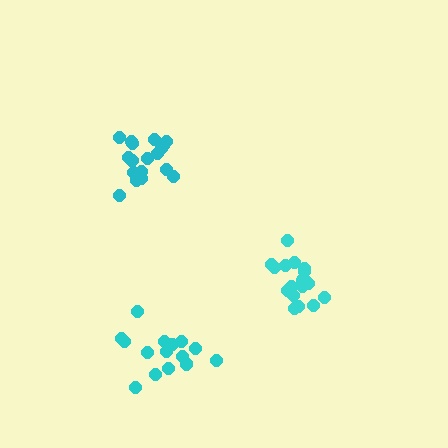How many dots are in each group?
Group 1: 19 dots, Group 2: 18 dots, Group 3: 15 dots (52 total).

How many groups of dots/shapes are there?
There are 3 groups.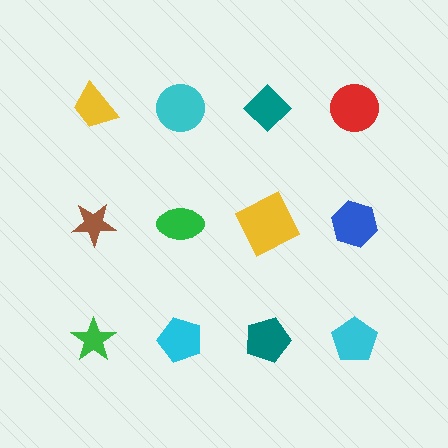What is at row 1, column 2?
A cyan circle.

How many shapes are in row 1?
4 shapes.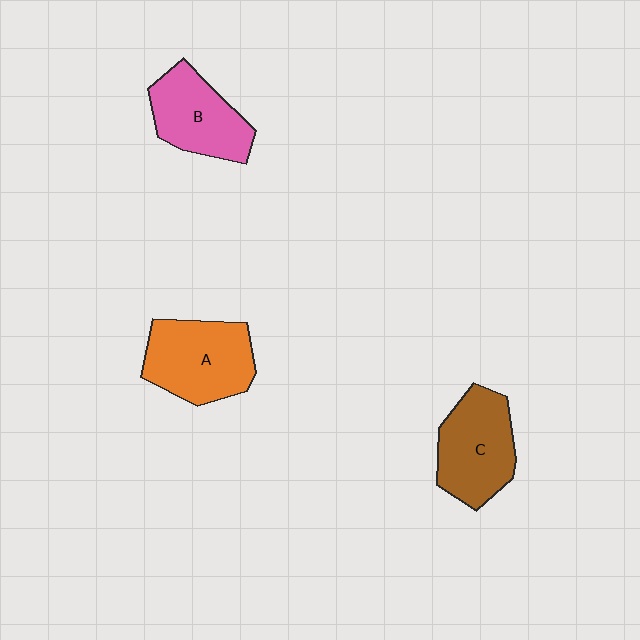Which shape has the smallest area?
Shape B (pink).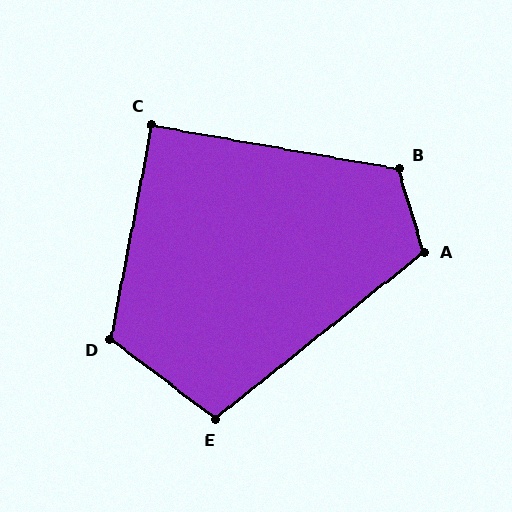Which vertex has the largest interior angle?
B, at approximately 116 degrees.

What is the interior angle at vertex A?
Approximately 112 degrees (obtuse).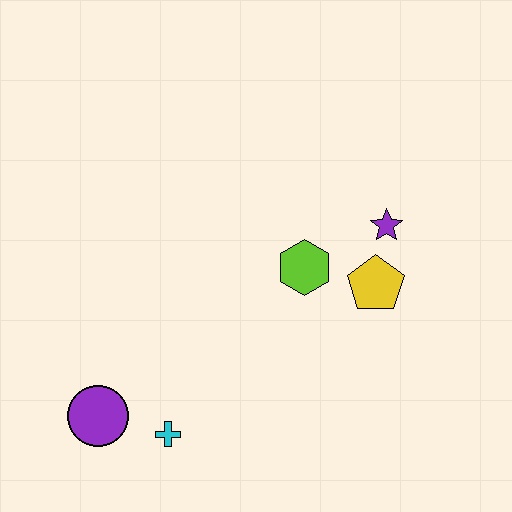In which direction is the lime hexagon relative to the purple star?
The lime hexagon is to the left of the purple star.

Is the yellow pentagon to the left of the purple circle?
No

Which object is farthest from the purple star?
The purple circle is farthest from the purple star.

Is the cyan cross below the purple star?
Yes